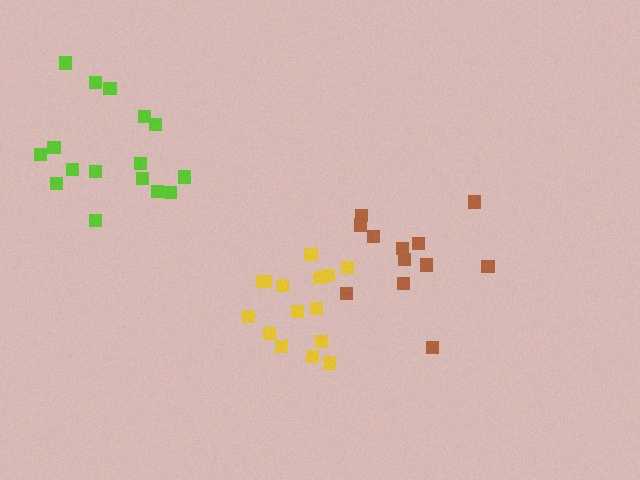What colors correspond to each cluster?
The clusters are colored: brown, yellow, lime.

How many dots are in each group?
Group 1: 12 dots, Group 2: 15 dots, Group 3: 16 dots (43 total).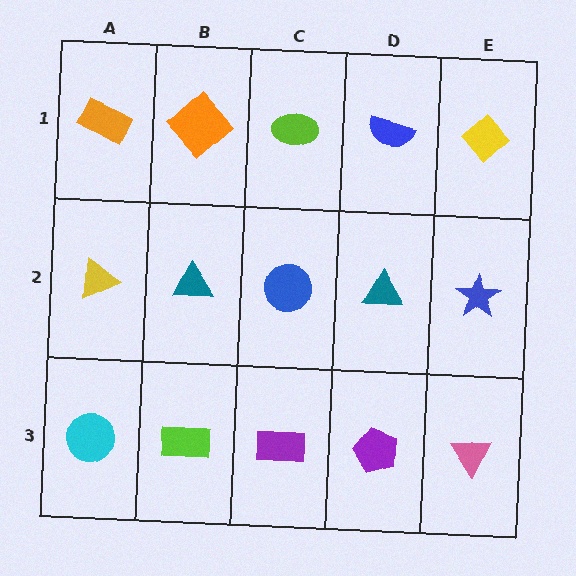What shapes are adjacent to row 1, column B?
A teal triangle (row 2, column B), an orange rectangle (row 1, column A), a lime ellipse (row 1, column C).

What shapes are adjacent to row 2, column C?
A lime ellipse (row 1, column C), a purple rectangle (row 3, column C), a teal triangle (row 2, column B), a teal triangle (row 2, column D).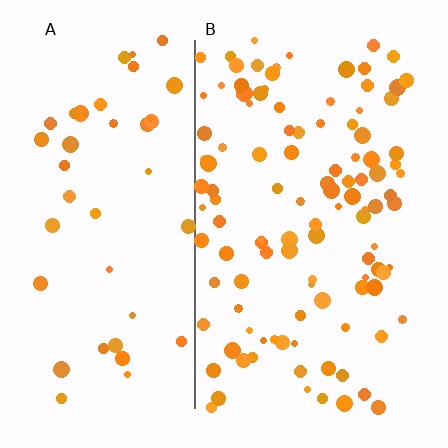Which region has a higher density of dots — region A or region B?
B (the right).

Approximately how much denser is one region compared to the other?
Approximately 2.5× — region B over region A.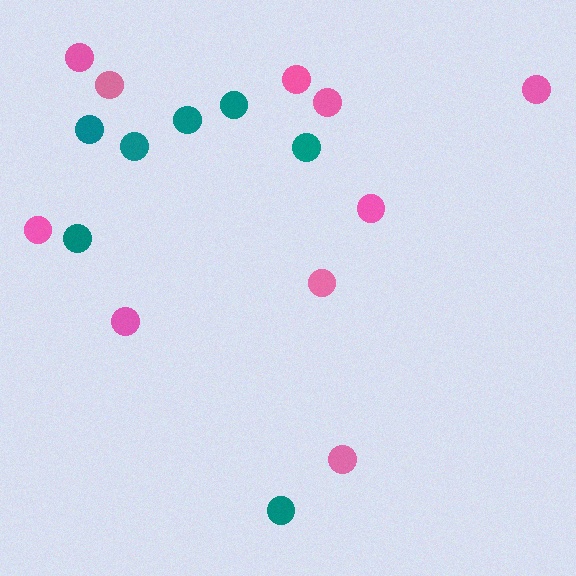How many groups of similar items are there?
There are 2 groups: one group of pink circles (10) and one group of teal circles (7).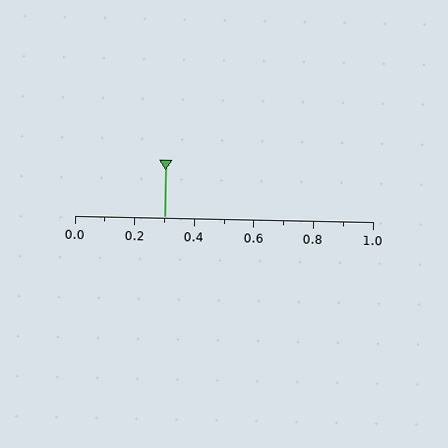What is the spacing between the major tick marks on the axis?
The major ticks are spaced 0.2 apart.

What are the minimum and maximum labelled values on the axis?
The axis runs from 0.0 to 1.0.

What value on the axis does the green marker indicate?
The marker indicates approximately 0.3.